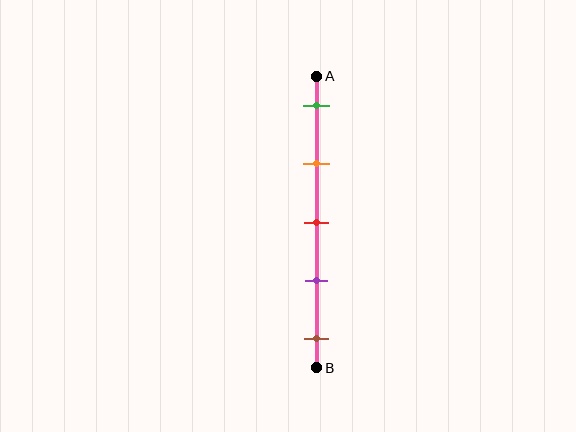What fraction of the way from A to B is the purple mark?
The purple mark is approximately 70% (0.7) of the way from A to B.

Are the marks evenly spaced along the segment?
Yes, the marks are approximately evenly spaced.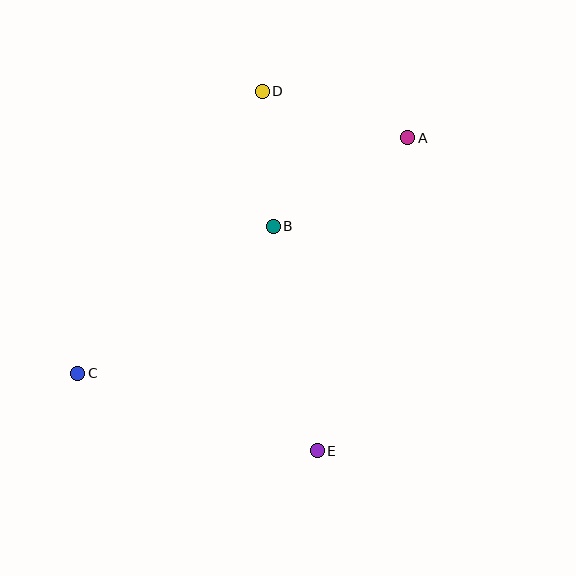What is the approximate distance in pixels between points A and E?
The distance between A and E is approximately 326 pixels.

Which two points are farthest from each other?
Points A and C are farthest from each other.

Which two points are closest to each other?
Points B and D are closest to each other.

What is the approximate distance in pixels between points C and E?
The distance between C and E is approximately 252 pixels.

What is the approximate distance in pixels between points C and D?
The distance between C and D is approximately 337 pixels.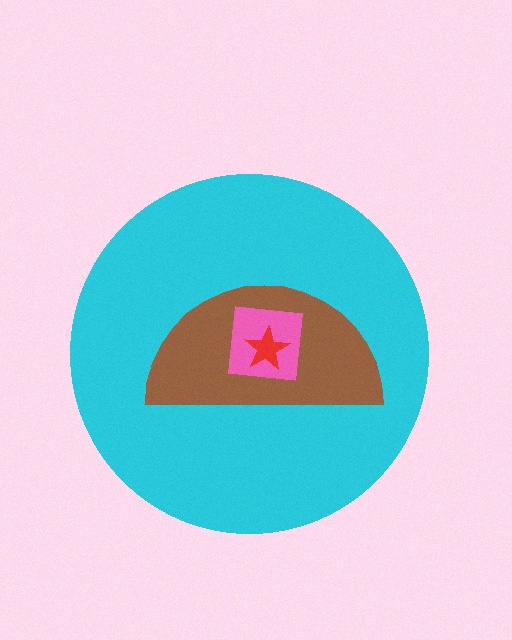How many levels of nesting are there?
4.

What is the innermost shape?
The red star.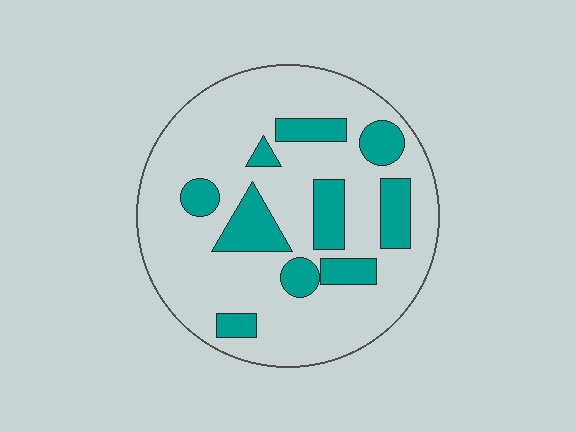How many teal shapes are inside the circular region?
10.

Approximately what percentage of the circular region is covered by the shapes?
Approximately 25%.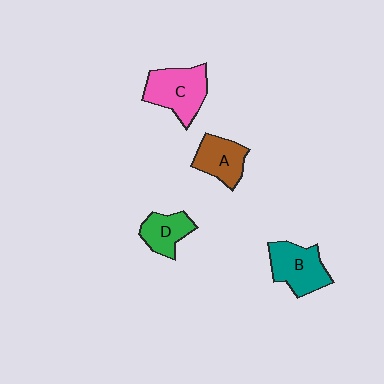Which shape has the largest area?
Shape C (pink).